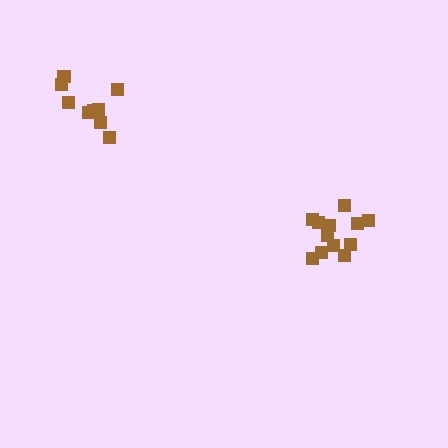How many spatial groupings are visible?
There are 2 spatial groupings.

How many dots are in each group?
Group 1: 9 dots, Group 2: 12 dots (21 total).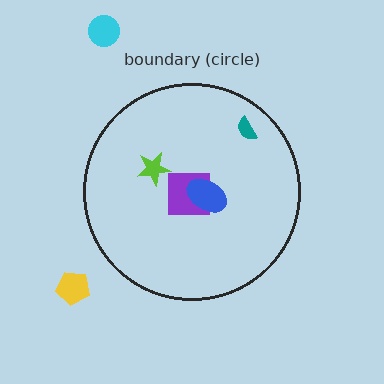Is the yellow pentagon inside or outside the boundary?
Outside.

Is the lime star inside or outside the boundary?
Inside.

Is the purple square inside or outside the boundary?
Inside.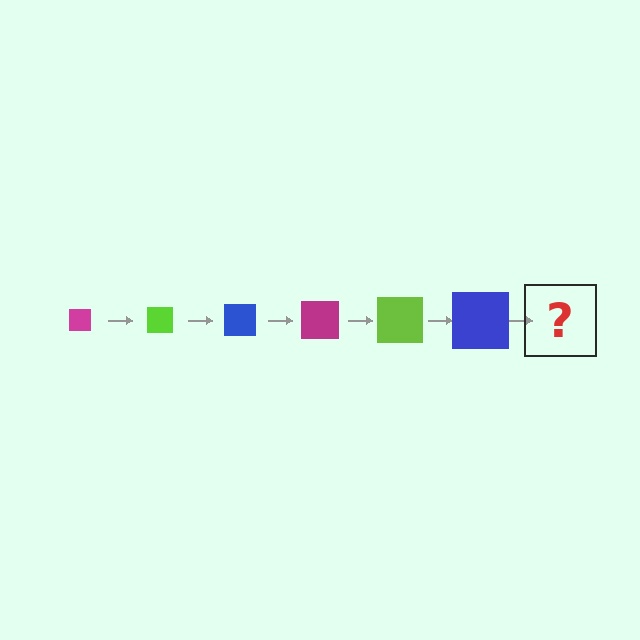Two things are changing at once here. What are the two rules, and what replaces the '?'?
The two rules are that the square grows larger each step and the color cycles through magenta, lime, and blue. The '?' should be a magenta square, larger than the previous one.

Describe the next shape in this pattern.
It should be a magenta square, larger than the previous one.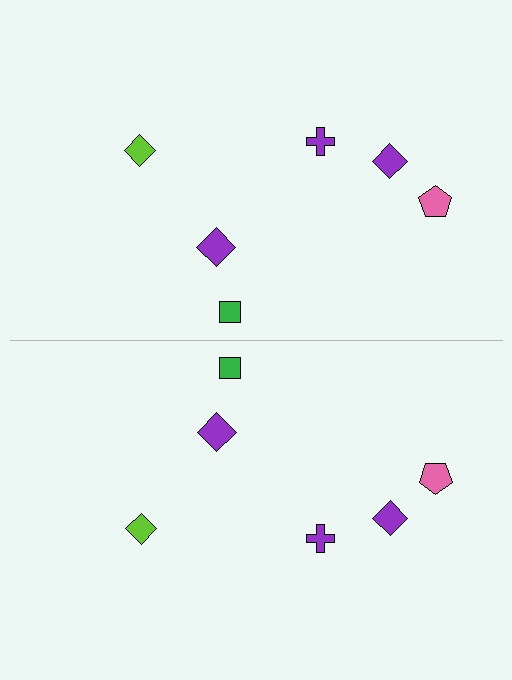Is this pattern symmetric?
Yes, this pattern has bilateral (reflection) symmetry.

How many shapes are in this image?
There are 12 shapes in this image.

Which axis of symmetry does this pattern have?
The pattern has a horizontal axis of symmetry running through the center of the image.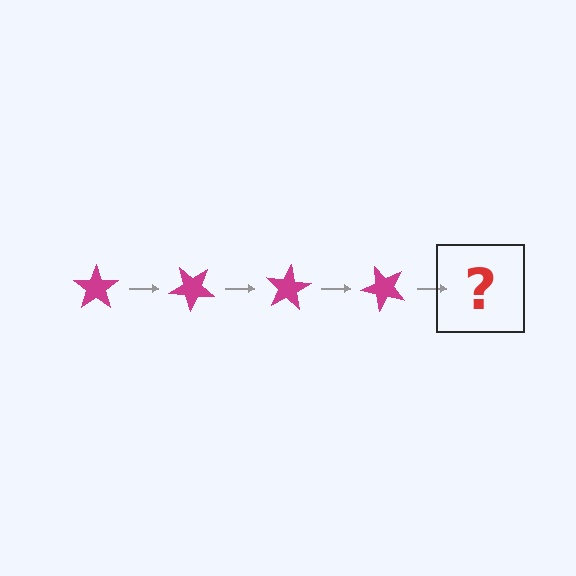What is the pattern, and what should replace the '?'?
The pattern is that the star rotates 40 degrees each step. The '?' should be a magenta star rotated 160 degrees.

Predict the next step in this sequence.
The next step is a magenta star rotated 160 degrees.